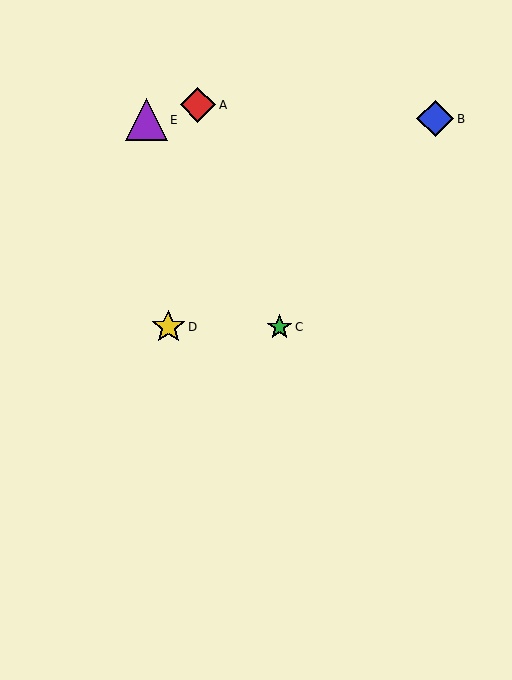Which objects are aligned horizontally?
Objects C, D are aligned horizontally.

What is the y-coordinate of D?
Object D is at y≈327.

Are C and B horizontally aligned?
No, C is at y≈327 and B is at y≈119.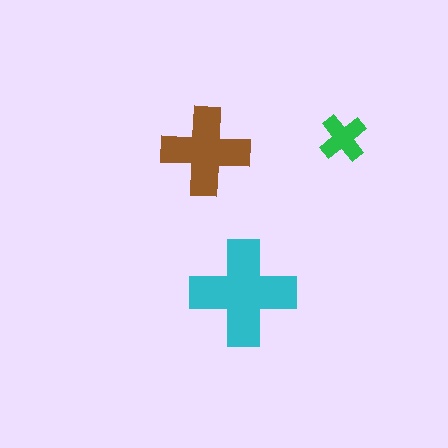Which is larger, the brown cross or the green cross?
The brown one.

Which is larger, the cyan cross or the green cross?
The cyan one.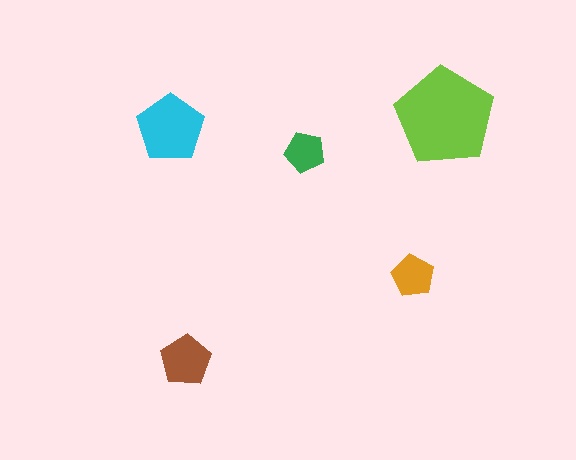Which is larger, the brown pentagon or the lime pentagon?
The lime one.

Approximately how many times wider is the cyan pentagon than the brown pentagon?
About 1.5 times wider.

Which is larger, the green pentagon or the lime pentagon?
The lime one.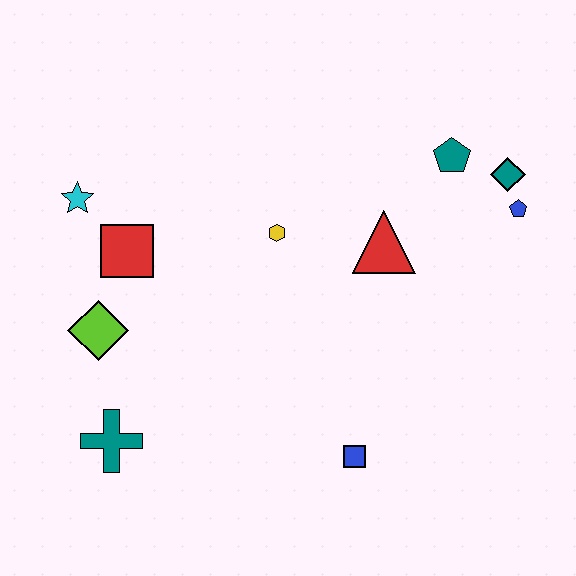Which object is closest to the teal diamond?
The blue pentagon is closest to the teal diamond.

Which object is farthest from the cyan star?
The blue pentagon is farthest from the cyan star.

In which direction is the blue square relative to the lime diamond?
The blue square is to the right of the lime diamond.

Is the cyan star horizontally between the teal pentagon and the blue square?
No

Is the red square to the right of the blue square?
No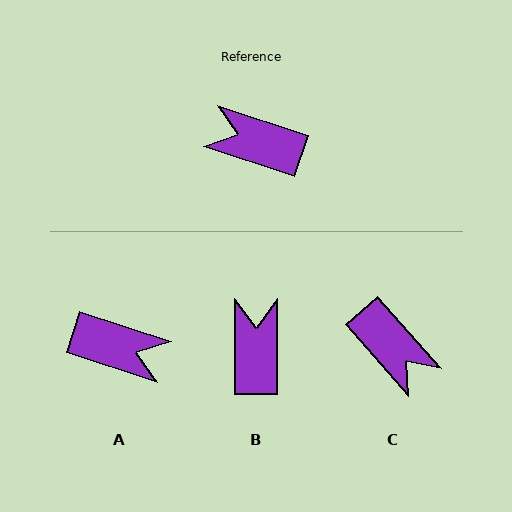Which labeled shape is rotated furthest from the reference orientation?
A, about 180 degrees away.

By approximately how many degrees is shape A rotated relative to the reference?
Approximately 180 degrees clockwise.